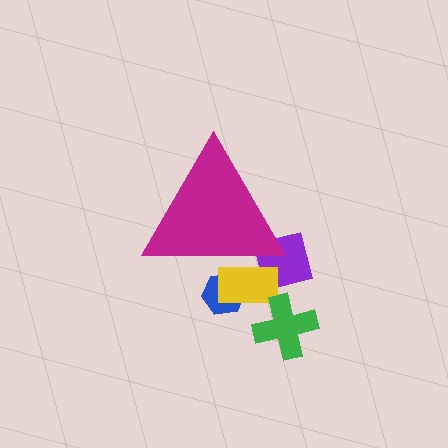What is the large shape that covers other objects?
A magenta triangle.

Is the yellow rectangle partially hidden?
Yes, the yellow rectangle is partially hidden behind the magenta triangle.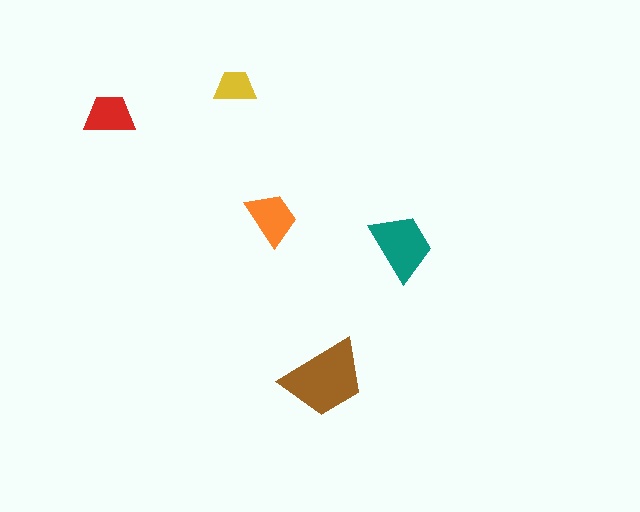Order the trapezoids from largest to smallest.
the brown one, the teal one, the orange one, the red one, the yellow one.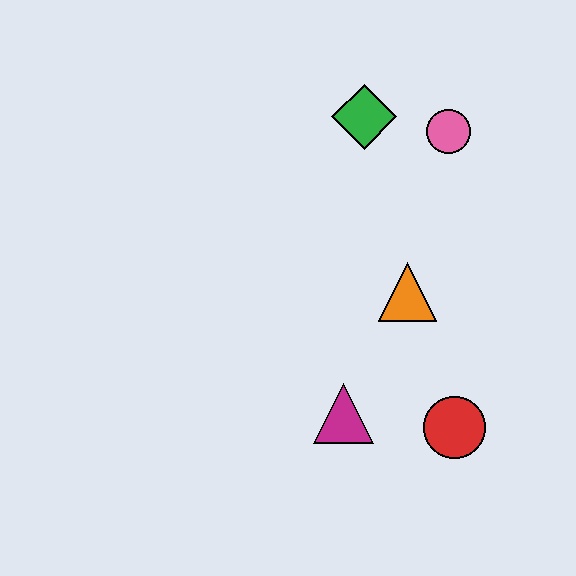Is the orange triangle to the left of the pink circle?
Yes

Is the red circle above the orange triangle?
No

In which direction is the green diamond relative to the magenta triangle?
The green diamond is above the magenta triangle.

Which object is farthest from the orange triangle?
The green diamond is farthest from the orange triangle.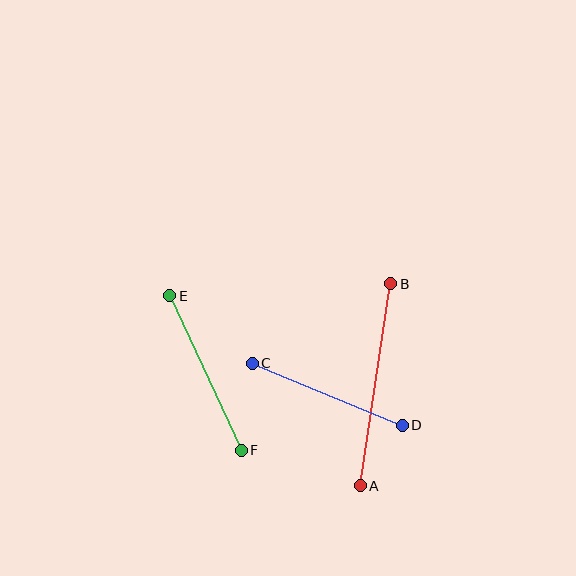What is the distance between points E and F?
The distance is approximately 171 pixels.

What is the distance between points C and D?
The distance is approximately 162 pixels.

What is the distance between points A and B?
The distance is approximately 204 pixels.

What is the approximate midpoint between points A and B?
The midpoint is at approximately (376, 385) pixels.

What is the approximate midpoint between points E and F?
The midpoint is at approximately (206, 373) pixels.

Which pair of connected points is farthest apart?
Points A and B are farthest apart.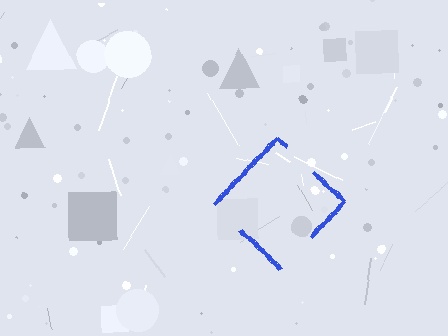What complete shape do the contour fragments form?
The contour fragments form a diamond.